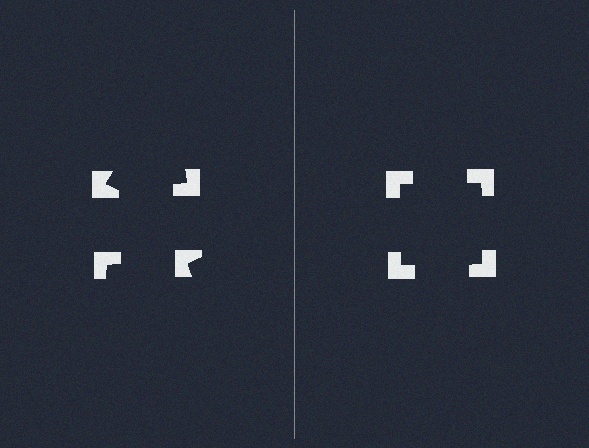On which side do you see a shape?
An illusory square appears on the right side. On the left side the wedge cuts are rotated, so no coherent shape forms.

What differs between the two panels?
The notched squares are positioned identically on both sides; only the wedge orientations differ. On the right they align to a square; on the left they are misaligned.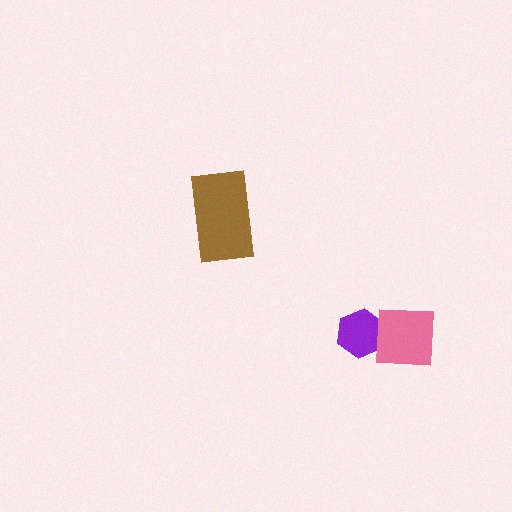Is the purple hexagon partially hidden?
Yes, it is partially covered by another shape.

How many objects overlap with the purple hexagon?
1 object overlaps with the purple hexagon.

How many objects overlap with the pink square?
1 object overlaps with the pink square.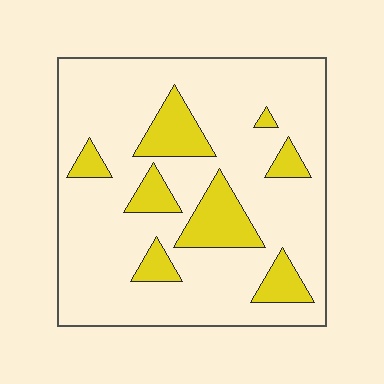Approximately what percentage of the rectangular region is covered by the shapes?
Approximately 20%.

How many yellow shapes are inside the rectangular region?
8.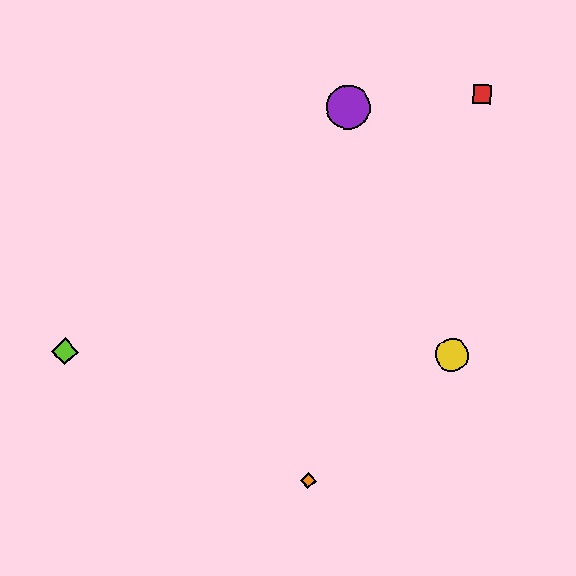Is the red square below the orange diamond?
No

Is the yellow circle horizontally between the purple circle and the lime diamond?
No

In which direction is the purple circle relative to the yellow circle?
The purple circle is above the yellow circle.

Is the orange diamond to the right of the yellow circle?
No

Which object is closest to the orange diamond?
The yellow circle is closest to the orange diamond.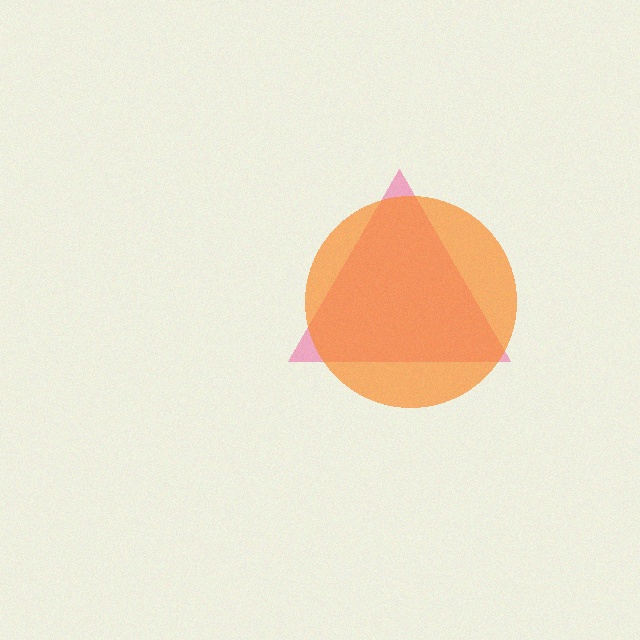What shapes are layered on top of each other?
The layered shapes are: a pink triangle, an orange circle.